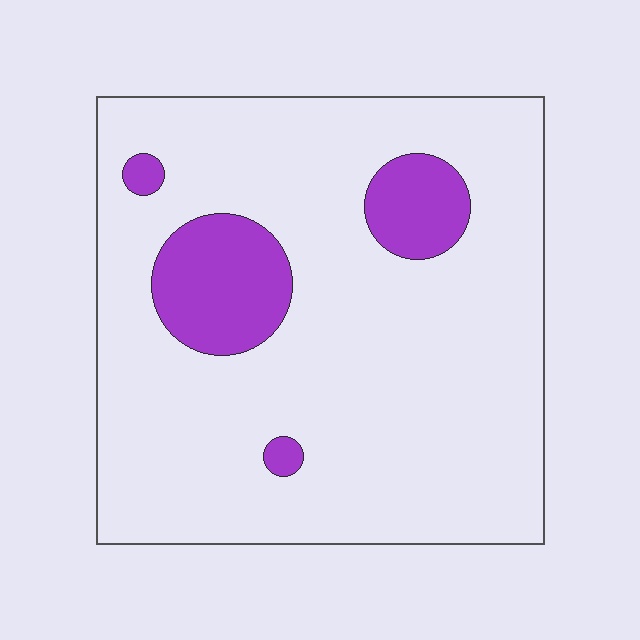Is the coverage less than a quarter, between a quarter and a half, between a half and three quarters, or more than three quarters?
Less than a quarter.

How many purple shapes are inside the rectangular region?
4.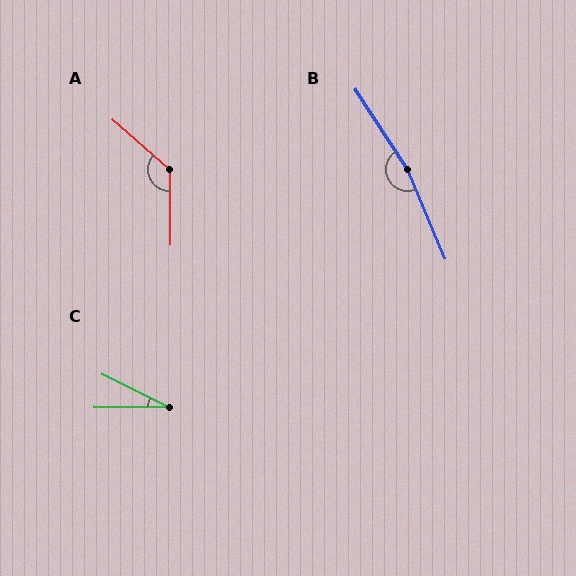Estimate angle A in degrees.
Approximately 132 degrees.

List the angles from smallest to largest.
C (26°), A (132°), B (170°).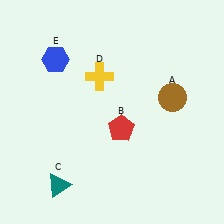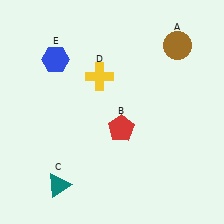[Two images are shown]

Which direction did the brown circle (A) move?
The brown circle (A) moved up.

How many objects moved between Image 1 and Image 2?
1 object moved between the two images.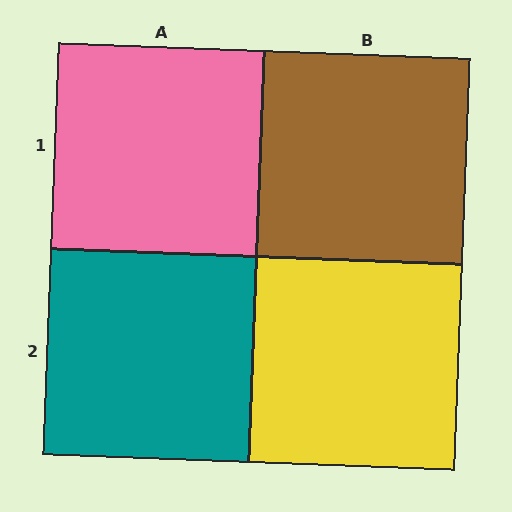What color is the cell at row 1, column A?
Pink.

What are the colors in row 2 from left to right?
Teal, yellow.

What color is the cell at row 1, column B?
Brown.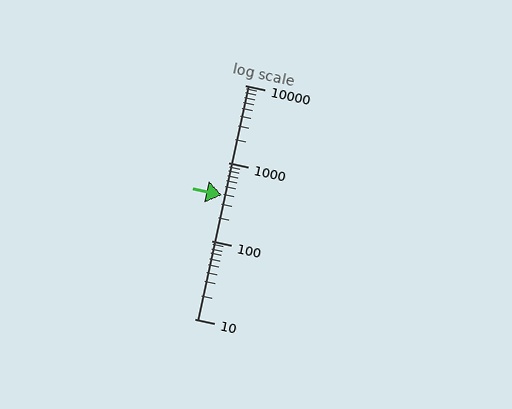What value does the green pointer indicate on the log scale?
The pointer indicates approximately 390.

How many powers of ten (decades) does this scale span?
The scale spans 3 decades, from 10 to 10000.